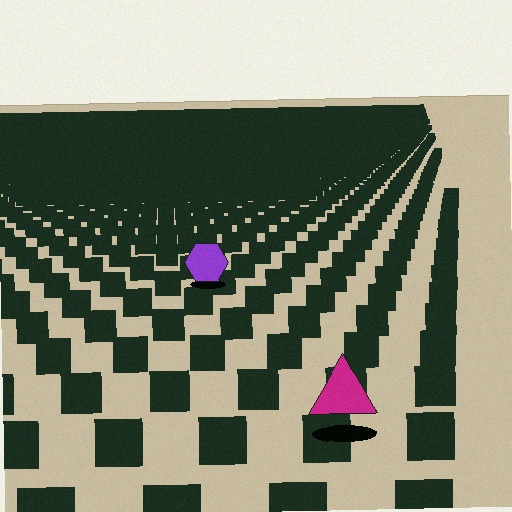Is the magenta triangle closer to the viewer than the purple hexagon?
Yes. The magenta triangle is closer — you can tell from the texture gradient: the ground texture is coarser near it.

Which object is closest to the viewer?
The magenta triangle is closest. The texture marks near it are larger and more spread out.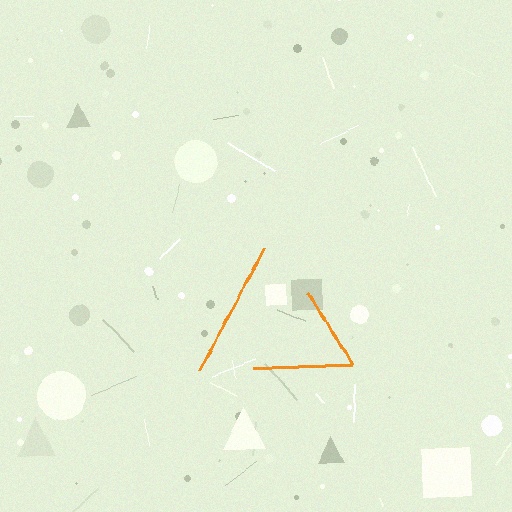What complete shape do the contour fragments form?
The contour fragments form a triangle.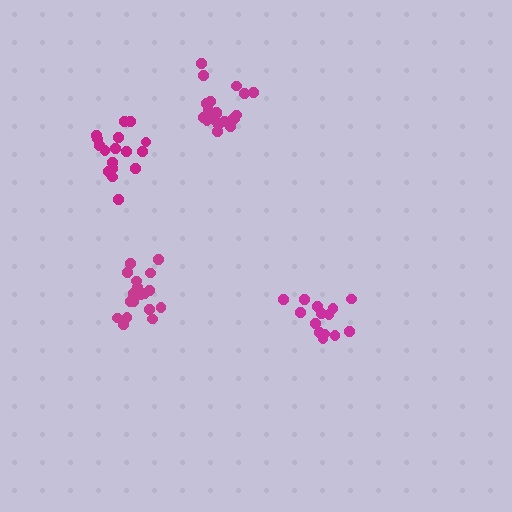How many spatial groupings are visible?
There are 4 spatial groupings.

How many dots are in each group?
Group 1: 14 dots, Group 2: 19 dots, Group 3: 20 dots, Group 4: 17 dots (70 total).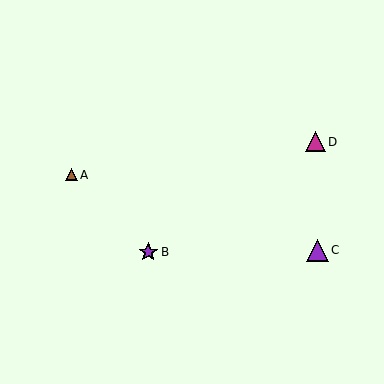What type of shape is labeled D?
Shape D is a magenta triangle.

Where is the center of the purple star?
The center of the purple star is at (148, 252).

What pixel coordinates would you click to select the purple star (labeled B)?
Click at (148, 252) to select the purple star B.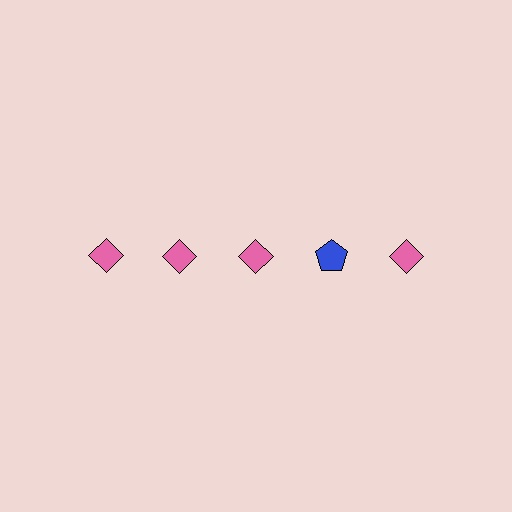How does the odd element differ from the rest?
It differs in both color (blue instead of pink) and shape (pentagon instead of diamond).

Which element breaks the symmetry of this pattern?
The blue pentagon in the top row, second from right column breaks the symmetry. All other shapes are pink diamonds.